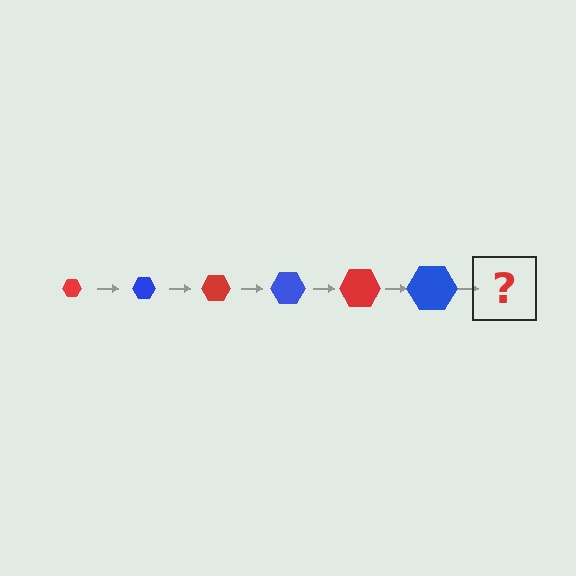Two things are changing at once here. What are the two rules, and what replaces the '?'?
The two rules are that the hexagon grows larger each step and the color cycles through red and blue. The '?' should be a red hexagon, larger than the previous one.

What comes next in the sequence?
The next element should be a red hexagon, larger than the previous one.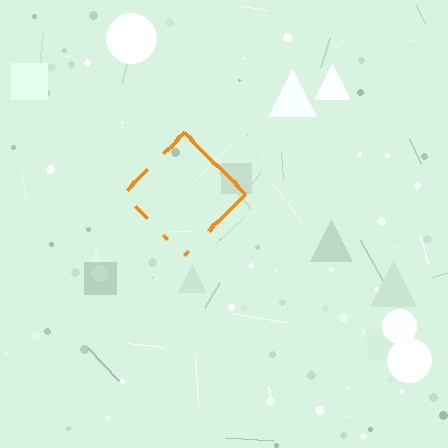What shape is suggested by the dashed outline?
The dashed outline suggests a diamond.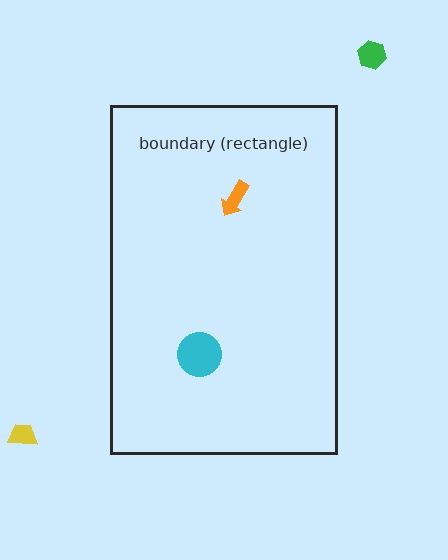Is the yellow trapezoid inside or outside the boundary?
Outside.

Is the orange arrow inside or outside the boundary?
Inside.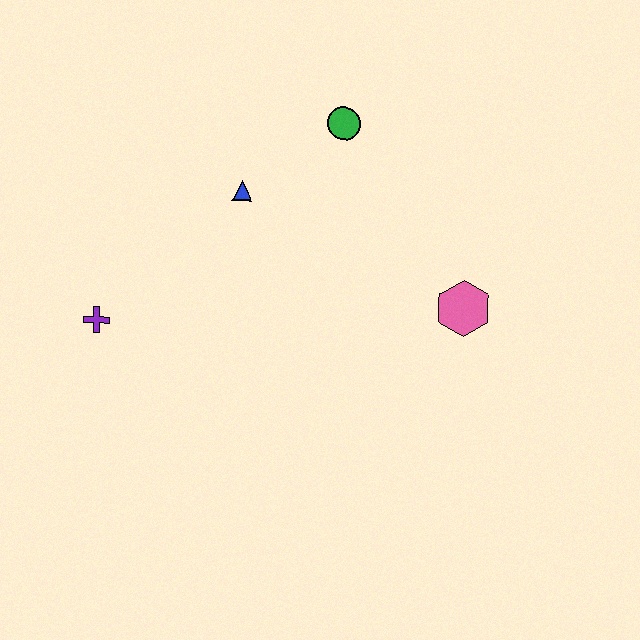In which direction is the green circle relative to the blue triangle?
The green circle is to the right of the blue triangle.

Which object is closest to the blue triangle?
The green circle is closest to the blue triangle.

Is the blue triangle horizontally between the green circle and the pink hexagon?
No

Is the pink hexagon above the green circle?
No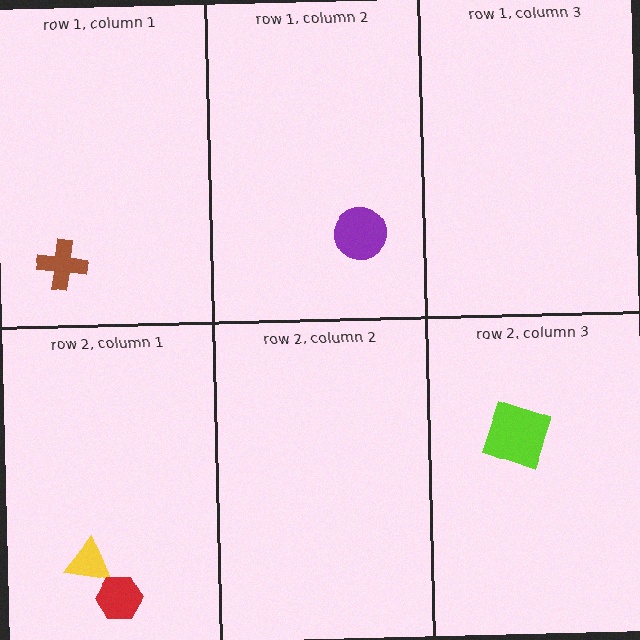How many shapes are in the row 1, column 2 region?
1.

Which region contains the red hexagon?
The row 2, column 1 region.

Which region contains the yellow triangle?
The row 2, column 1 region.